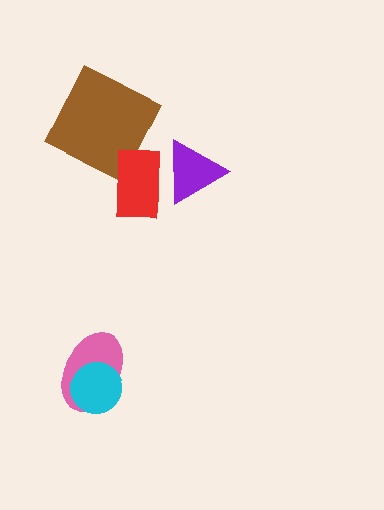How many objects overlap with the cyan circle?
1 object overlaps with the cyan circle.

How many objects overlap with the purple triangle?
1 object overlaps with the purple triangle.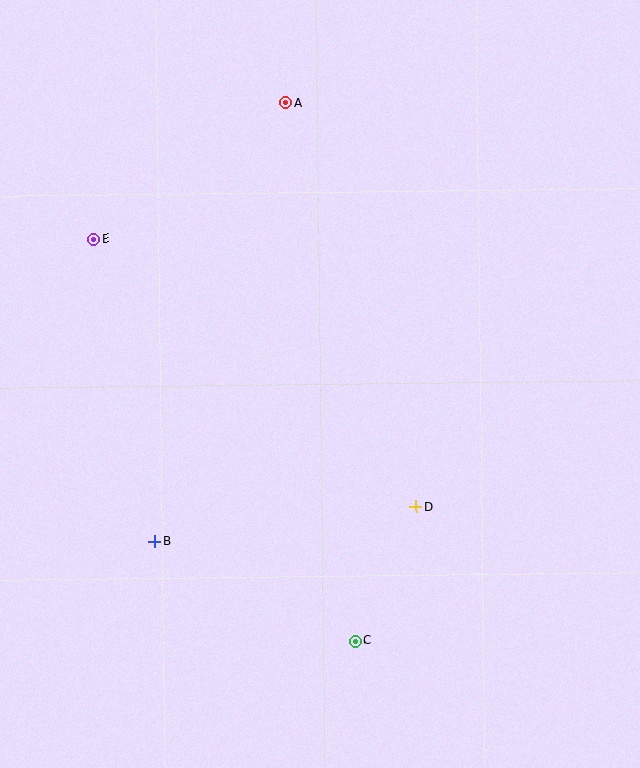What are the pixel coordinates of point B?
Point B is at (154, 541).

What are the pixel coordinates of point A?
Point A is at (285, 103).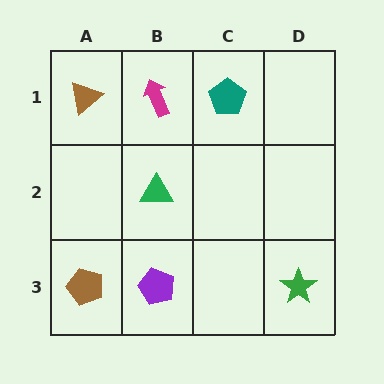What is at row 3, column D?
A green star.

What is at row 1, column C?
A teal pentagon.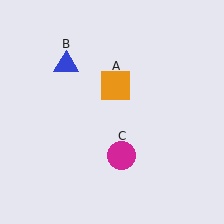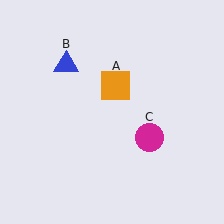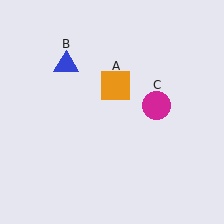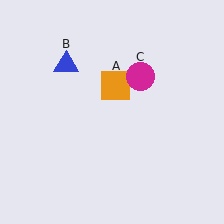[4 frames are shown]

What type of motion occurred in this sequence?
The magenta circle (object C) rotated counterclockwise around the center of the scene.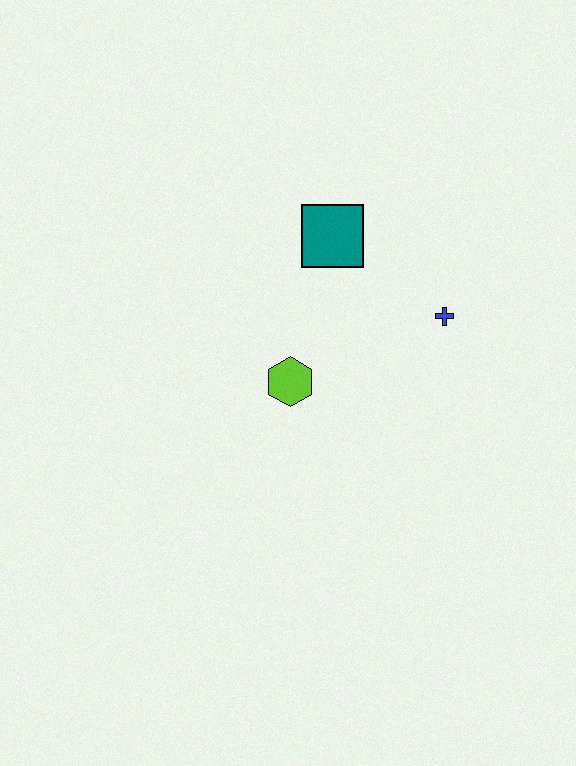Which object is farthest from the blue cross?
The lime hexagon is farthest from the blue cross.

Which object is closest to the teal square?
The blue cross is closest to the teal square.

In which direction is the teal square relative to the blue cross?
The teal square is to the left of the blue cross.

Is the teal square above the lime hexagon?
Yes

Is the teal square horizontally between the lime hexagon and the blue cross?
Yes